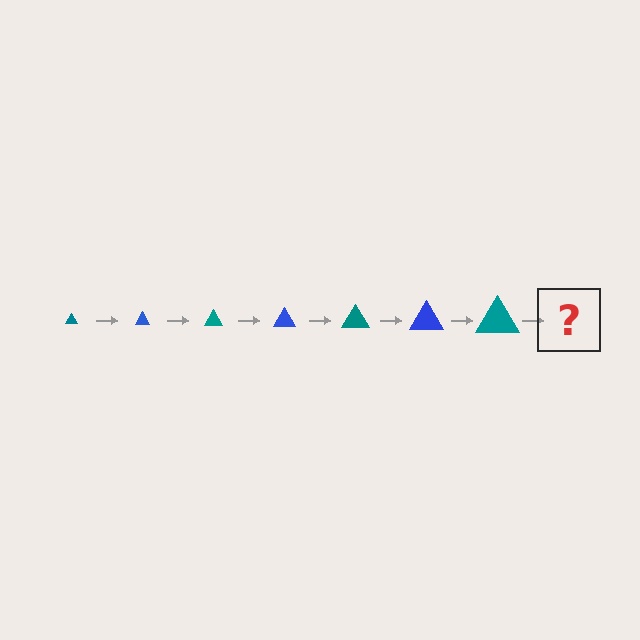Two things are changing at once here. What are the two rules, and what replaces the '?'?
The two rules are that the triangle grows larger each step and the color cycles through teal and blue. The '?' should be a blue triangle, larger than the previous one.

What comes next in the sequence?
The next element should be a blue triangle, larger than the previous one.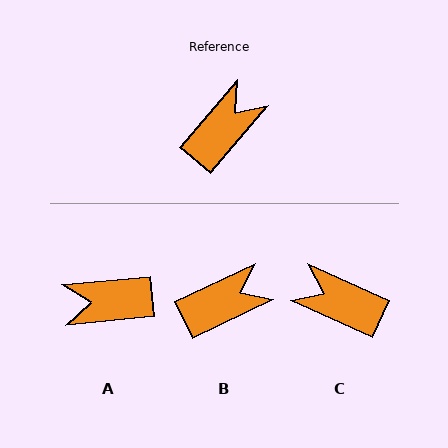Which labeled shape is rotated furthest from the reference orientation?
A, about 136 degrees away.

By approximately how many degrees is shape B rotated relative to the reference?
Approximately 24 degrees clockwise.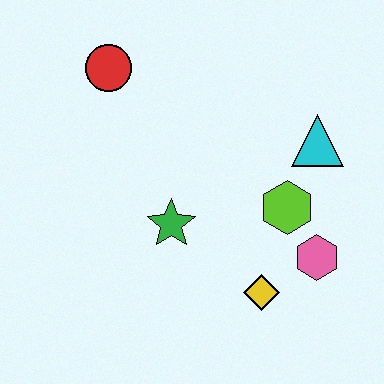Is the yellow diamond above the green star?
No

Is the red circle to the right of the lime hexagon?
No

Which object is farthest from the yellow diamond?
The red circle is farthest from the yellow diamond.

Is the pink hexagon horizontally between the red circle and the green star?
No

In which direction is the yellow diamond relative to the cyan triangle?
The yellow diamond is below the cyan triangle.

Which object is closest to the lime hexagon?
The pink hexagon is closest to the lime hexagon.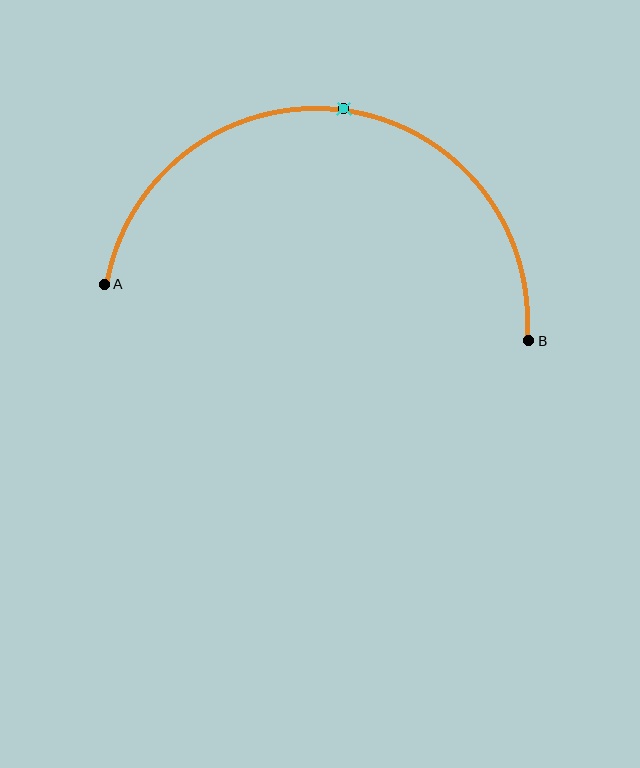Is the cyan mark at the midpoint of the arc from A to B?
Yes. The cyan mark lies on the arc at equal arc-length from both A and B — it is the arc midpoint.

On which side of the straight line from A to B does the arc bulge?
The arc bulges above the straight line connecting A and B.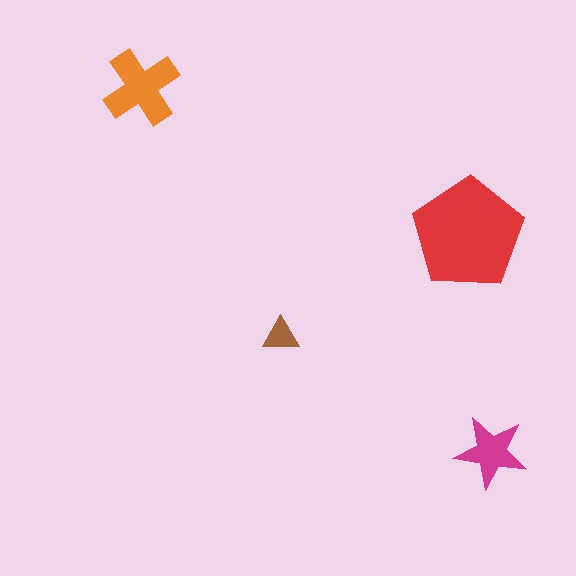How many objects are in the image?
There are 4 objects in the image.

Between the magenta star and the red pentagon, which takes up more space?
The red pentagon.